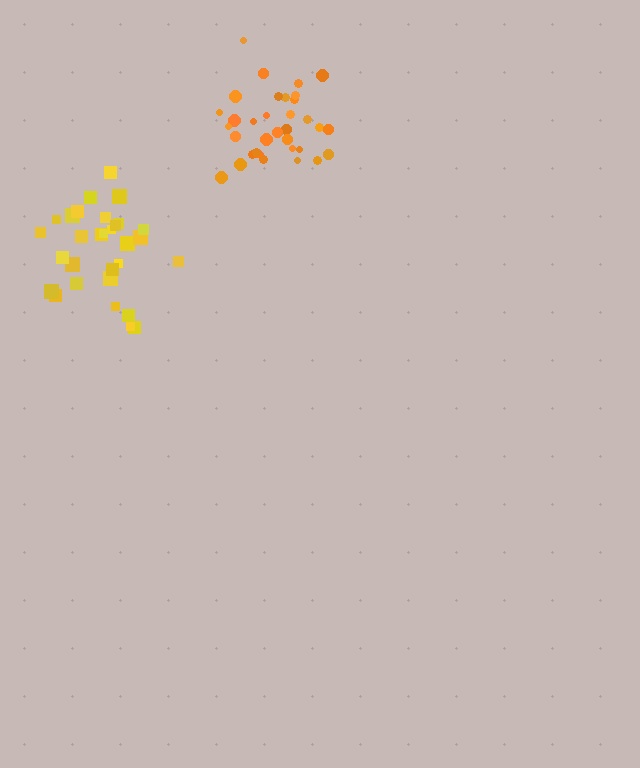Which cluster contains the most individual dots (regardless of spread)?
Orange (35).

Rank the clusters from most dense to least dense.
orange, yellow.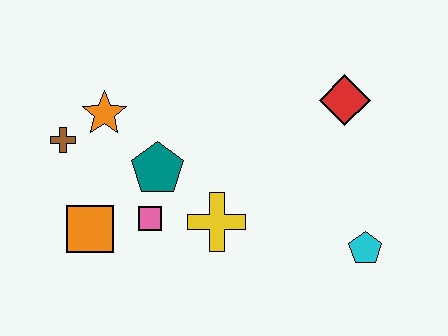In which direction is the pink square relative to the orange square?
The pink square is to the right of the orange square.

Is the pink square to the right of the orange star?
Yes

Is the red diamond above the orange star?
Yes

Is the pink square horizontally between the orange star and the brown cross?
No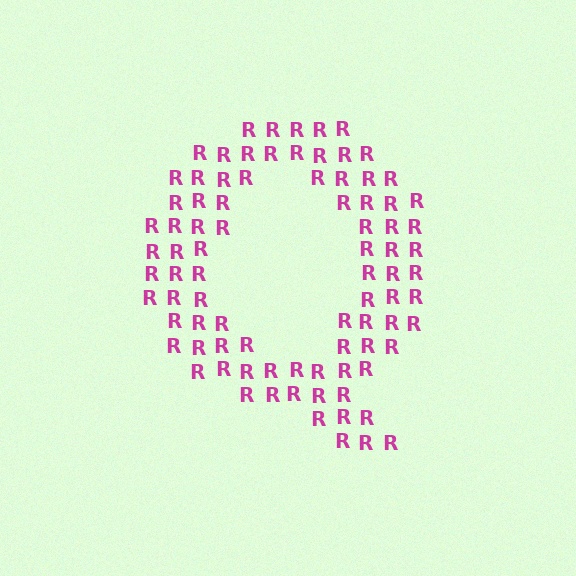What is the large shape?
The large shape is the letter Q.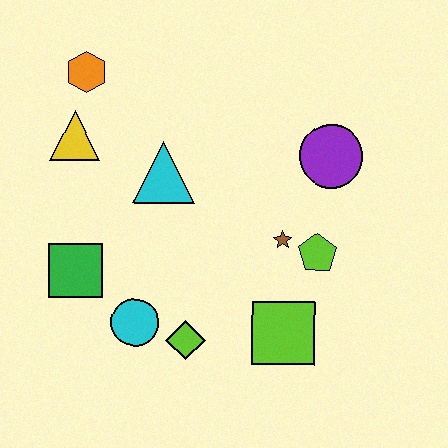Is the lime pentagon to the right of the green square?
Yes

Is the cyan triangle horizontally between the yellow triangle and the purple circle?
Yes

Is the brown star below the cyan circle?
No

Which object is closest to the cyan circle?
The lime diamond is closest to the cyan circle.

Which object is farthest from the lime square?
The orange hexagon is farthest from the lime square.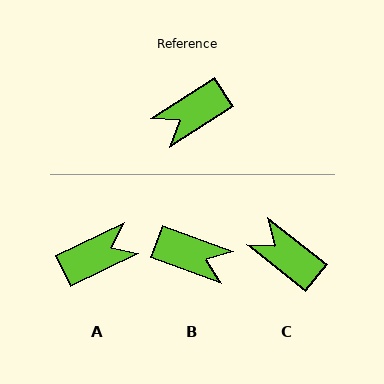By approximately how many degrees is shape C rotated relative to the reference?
Approximately 71 degrees clockwise.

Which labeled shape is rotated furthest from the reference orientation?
A, about 173 degrees away.